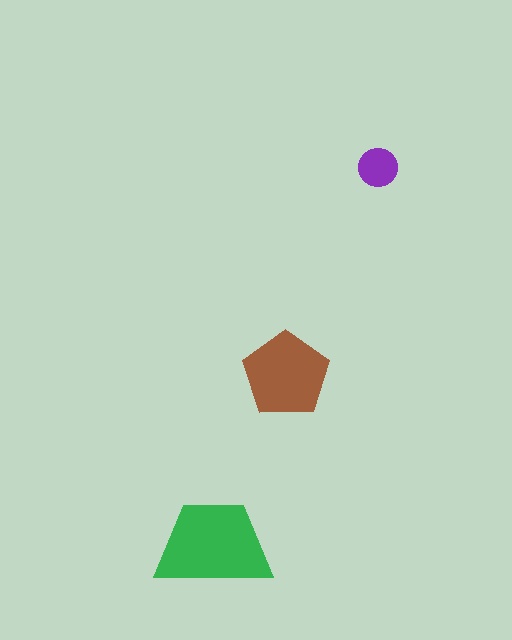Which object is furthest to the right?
The purple circle is rightmost.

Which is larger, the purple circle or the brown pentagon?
The brown pentagon.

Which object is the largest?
The green trapezoid.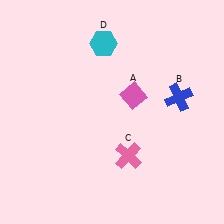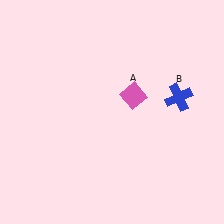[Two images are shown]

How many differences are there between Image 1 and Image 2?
There are 2 differences between the two images.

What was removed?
The pink cross (C), the cyan hexagon (D) were removed in Image 2.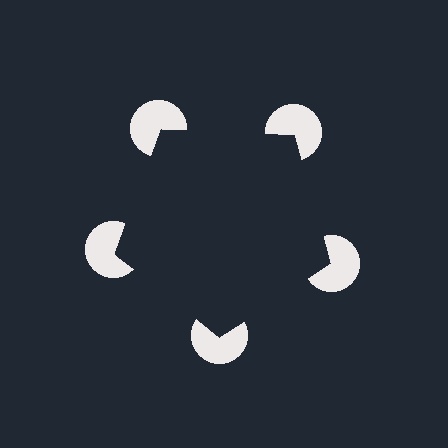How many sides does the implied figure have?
5 sides.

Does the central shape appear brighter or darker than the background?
It typically appears slightly darker than the background, even though no actual brightness change is drawn.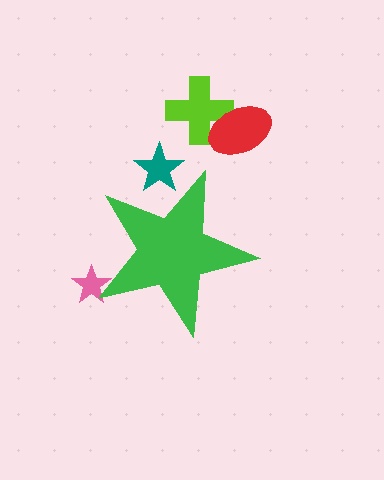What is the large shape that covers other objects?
A green star.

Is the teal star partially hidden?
Yes, the teal star is partially hidden behind the green star.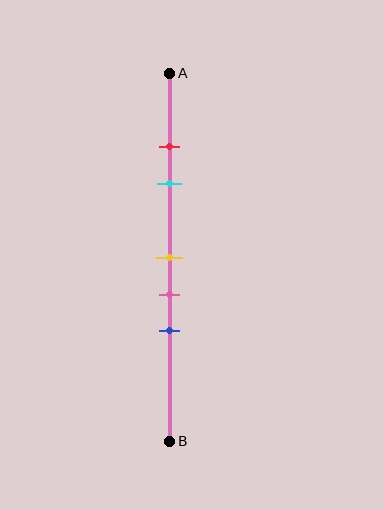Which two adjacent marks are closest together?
The red and cyan marks are the closest adjacent pair.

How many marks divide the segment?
There are 5 marks dividing the segment.